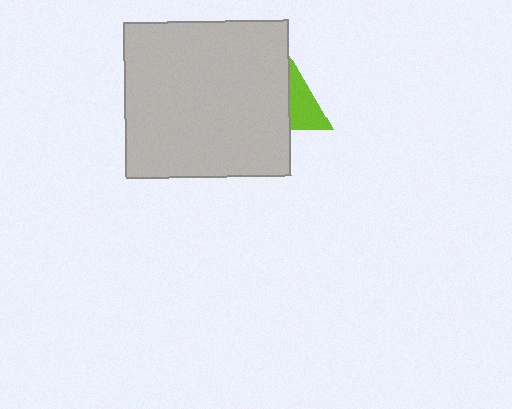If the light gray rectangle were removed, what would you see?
You would see the complete lime triangle.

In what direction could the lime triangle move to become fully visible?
The lime triangle could move right. That would shift it out from behind the light gray rectangle entirely.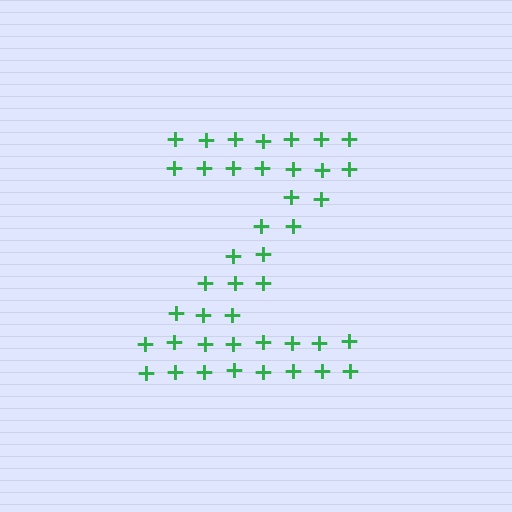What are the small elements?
The small elements are plus signs.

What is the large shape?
The large shape is the letter Z.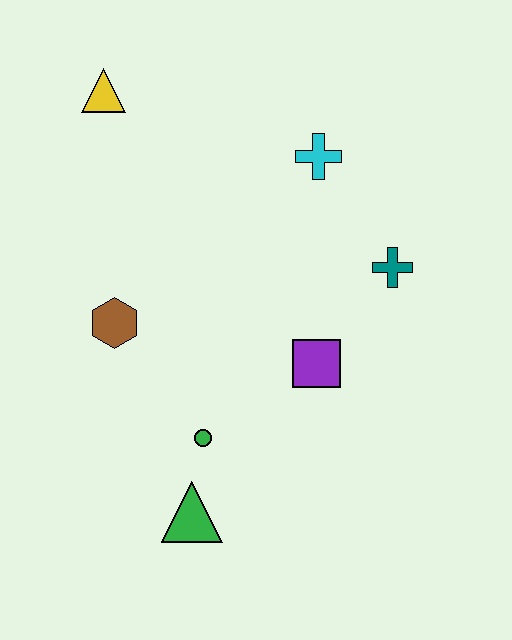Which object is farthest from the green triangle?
The yellow triangle is farthest from the green triangle.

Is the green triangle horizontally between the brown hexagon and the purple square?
Yes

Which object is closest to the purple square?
The teal cross is closest to the purple square.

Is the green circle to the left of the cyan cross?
Yes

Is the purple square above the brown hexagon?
No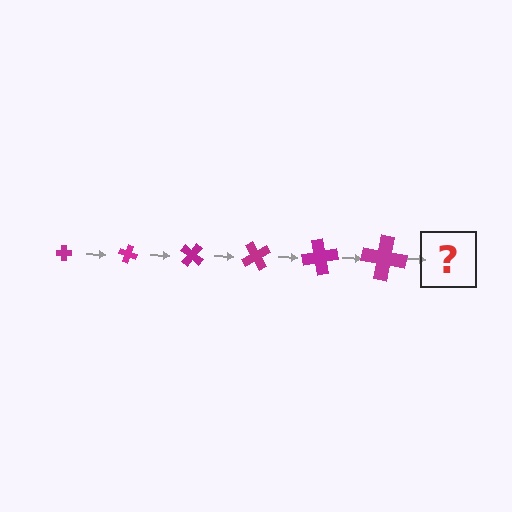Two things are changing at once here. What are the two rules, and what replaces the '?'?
The two rules are that the cross grows larger each step and it rotates 20 degrees each step. The '?' should be a cross, larger than the previous one and rotated 120 degrees from the start.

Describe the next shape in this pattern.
It should be a cross, larger than the previous one and rotated 120 degrees from the start.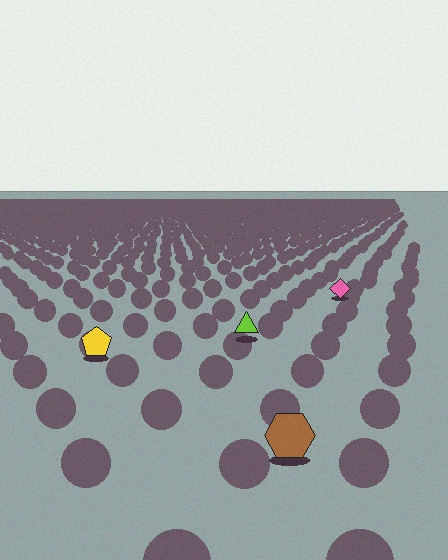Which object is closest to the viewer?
The brown hexagon is closest. The texture marks near it are larger and more spread out.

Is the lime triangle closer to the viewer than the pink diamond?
Yes. The lime triangle is closer — you can tell from the texture gradient: the ground texture is coarser near it.